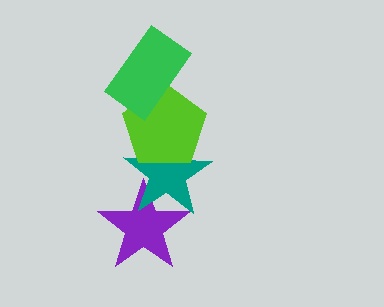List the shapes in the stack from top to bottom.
From top to bottom: the green rectangle, the lime pentagon, the teal star, the purple star.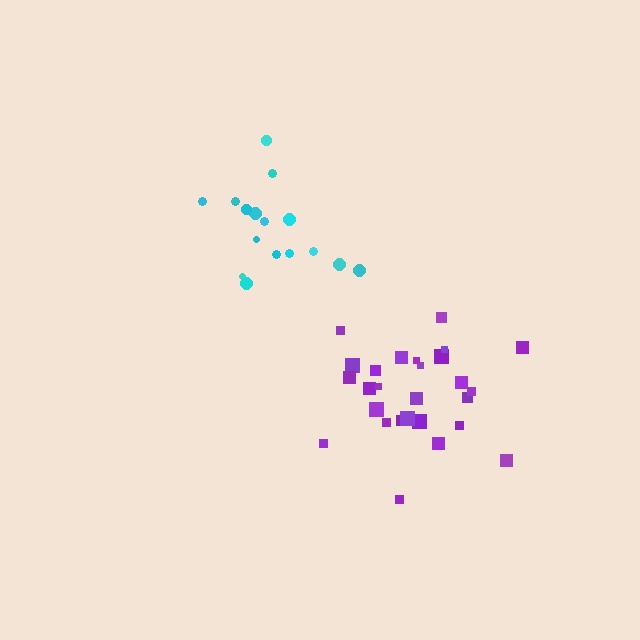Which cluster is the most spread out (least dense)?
Cyan.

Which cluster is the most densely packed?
Purple.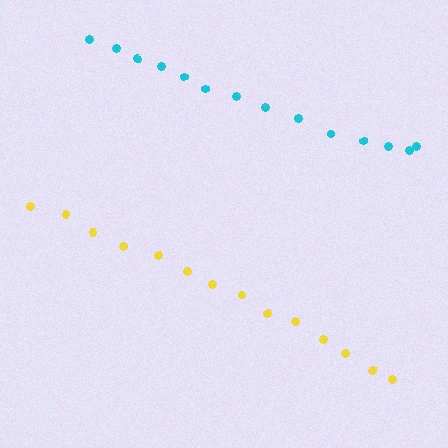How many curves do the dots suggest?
There are 2 distinct paths.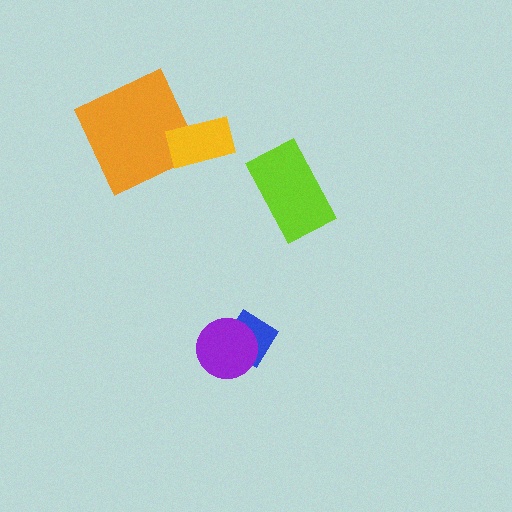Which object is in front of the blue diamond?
The purple circle is in front of the blue diamond.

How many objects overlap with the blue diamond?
1 object overlaps with the blue diamond.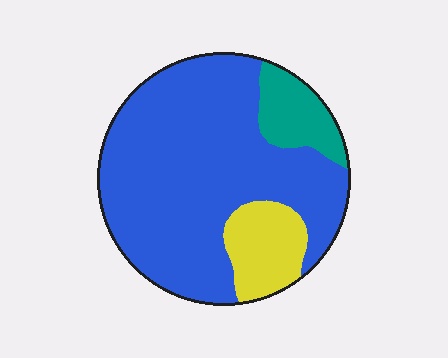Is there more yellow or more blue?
Blue.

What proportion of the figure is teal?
Teal takes up less than a sixth of the figure.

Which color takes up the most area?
Blue, at roughly 75%.